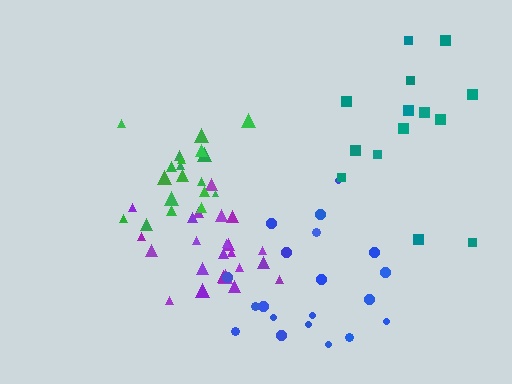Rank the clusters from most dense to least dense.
green, purple, blue, teal.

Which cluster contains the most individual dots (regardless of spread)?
Purple (23).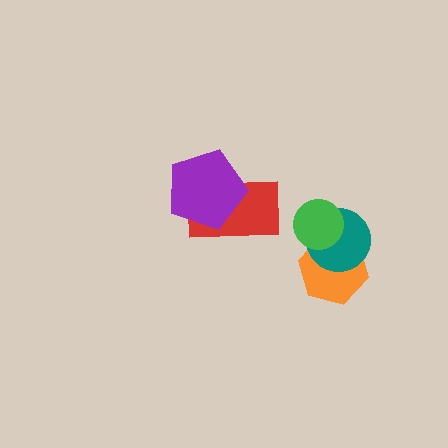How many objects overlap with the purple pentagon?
1 object overlaps with the purple pentagon.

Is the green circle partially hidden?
No, no other shape covers it.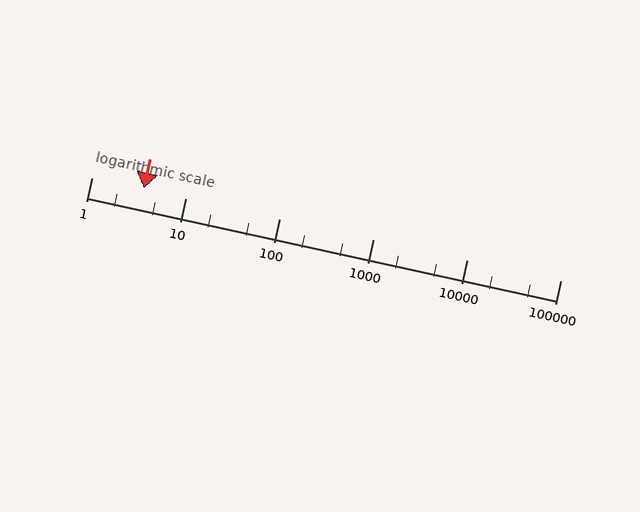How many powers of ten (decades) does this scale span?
The scale spans 5 decades, from 1 to 100000.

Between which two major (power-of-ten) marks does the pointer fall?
The pointer is between 1 and 10.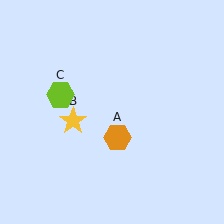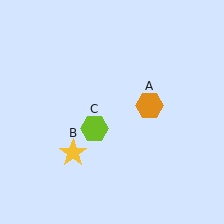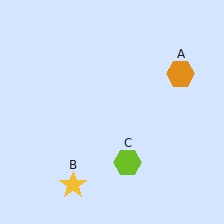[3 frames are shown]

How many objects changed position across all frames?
3 objects changed position: orange hexagon (object A), yellow star (object B), lime hexagon (object C).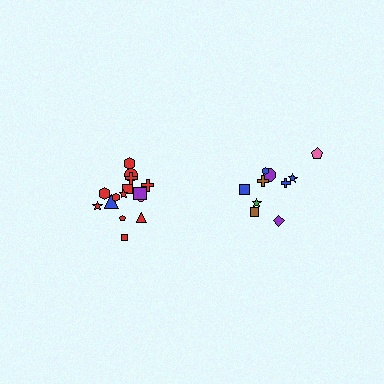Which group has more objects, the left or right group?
The left group.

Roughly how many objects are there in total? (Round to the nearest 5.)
Roughly 25 objects in total.